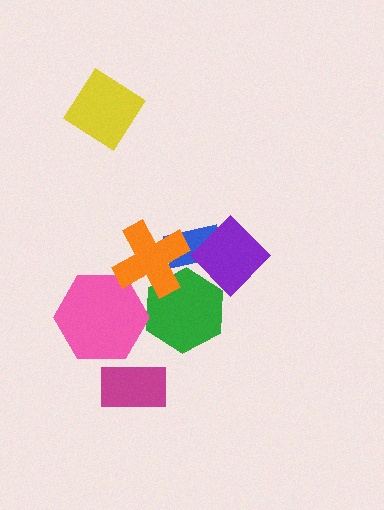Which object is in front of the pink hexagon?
The orange cross is in front of the pink hexagon.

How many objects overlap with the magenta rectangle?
0 objects overlap with the magenta rectangle.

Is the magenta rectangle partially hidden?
No, no other shape covers it.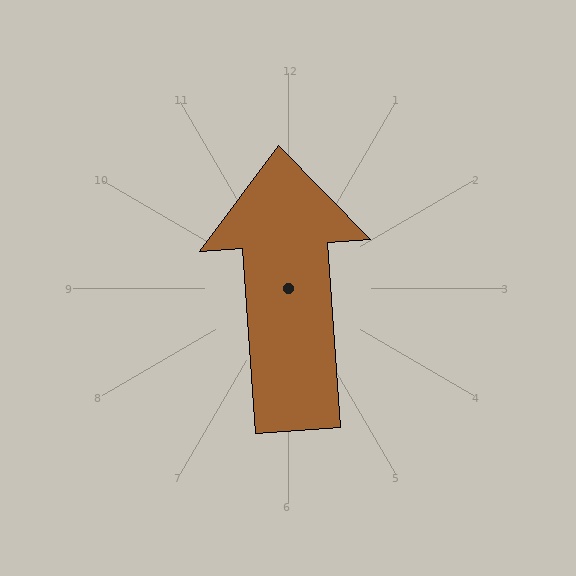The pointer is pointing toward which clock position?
Roughly 12 o'clock.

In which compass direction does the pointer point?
North.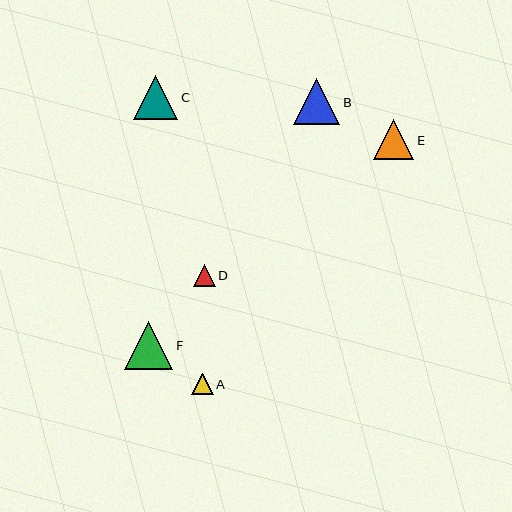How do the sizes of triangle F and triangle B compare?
Triangle F and triangle B are approximately the same size.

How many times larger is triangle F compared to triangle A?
Triangle F is approximately 2.2 times the size of triangle A.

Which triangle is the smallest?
Triangle A is the smallest with a size of approximately 22 pixels.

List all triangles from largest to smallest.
From largest to smallest: F, B, C, E, D, A.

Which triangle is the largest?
Triangle F is the largest with a size of approximately 48 pixels.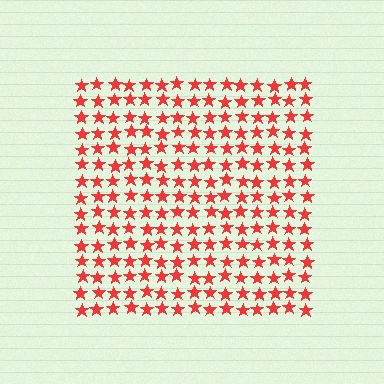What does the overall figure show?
The overall figure shows a square.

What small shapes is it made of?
It is made of small stars.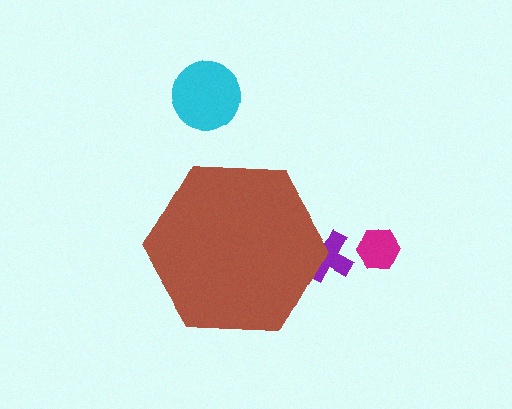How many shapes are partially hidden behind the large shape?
1 shape is partially hidden.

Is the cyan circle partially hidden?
No, the cyan circle is fully visible.